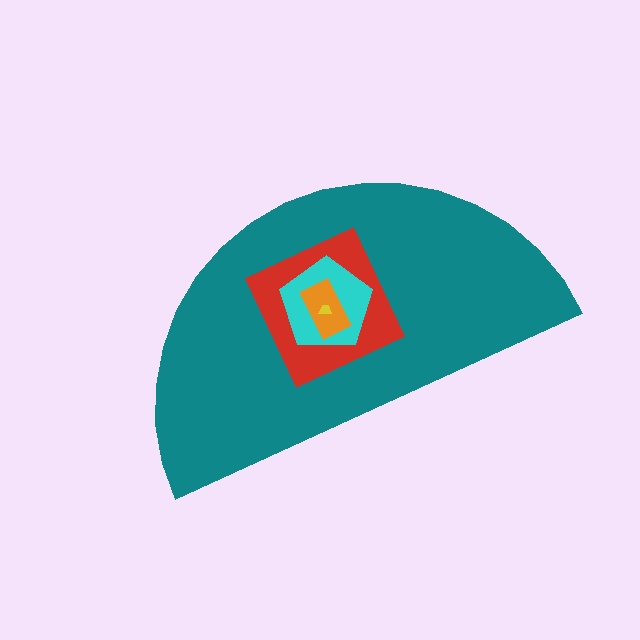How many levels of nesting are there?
5.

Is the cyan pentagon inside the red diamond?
Yes.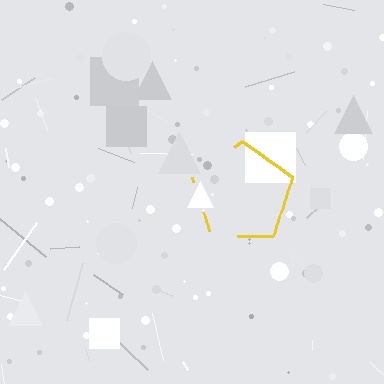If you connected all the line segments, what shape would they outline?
They would outline a pentagon.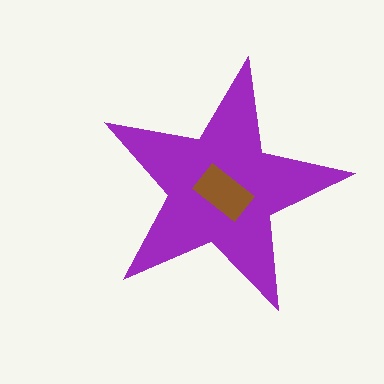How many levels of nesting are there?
2.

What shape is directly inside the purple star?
The brown rectangle.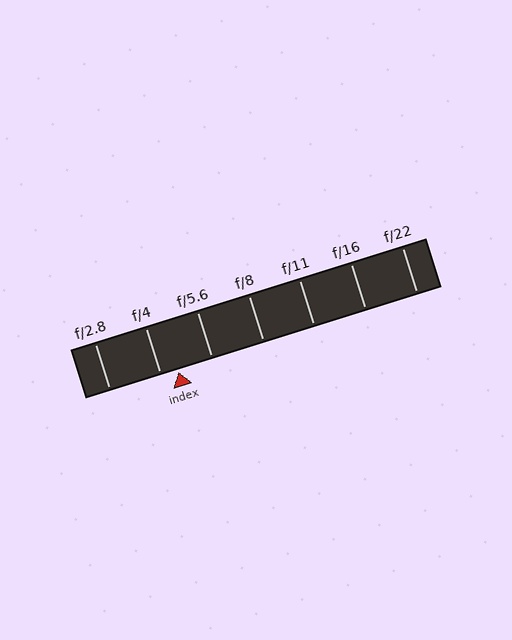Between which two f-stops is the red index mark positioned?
The index mark is between f/4 and f/5.6.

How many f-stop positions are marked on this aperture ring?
There are 7 f-stop positions marked.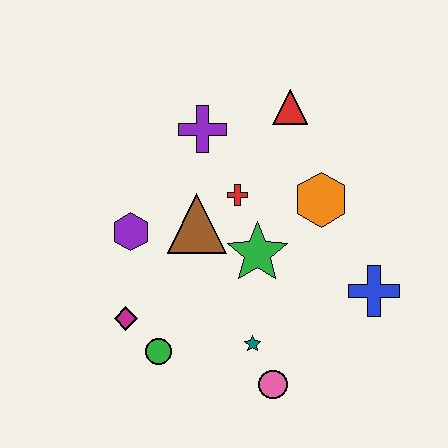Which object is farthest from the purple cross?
The pink circle is farthest from the purple cross.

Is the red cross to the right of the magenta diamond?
Yes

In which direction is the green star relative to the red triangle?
The green star is below the red triangle.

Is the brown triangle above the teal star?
Yes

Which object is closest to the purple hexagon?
The brown triangle is closest to the purple hexagon.